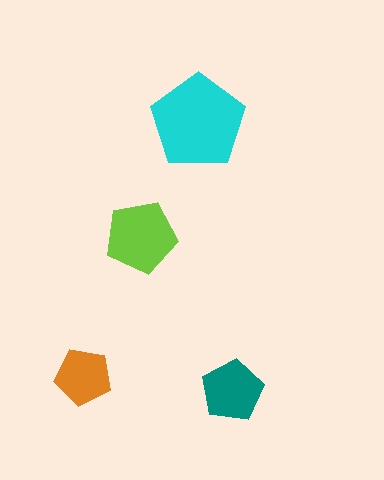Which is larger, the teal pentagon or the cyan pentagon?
The cyan one.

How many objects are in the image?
There are 4 objects in the image.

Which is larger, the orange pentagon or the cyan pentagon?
The cyan one.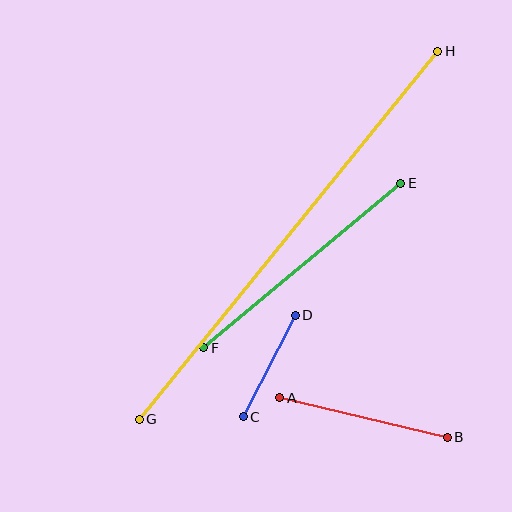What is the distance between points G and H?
The distance is approximately 473 pixels.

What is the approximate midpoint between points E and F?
The midpoint is at approximately (302, 265) pixels.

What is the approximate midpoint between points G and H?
The midpoint is at approximately (289, 235) pixels.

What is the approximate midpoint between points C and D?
The midpoint is at approximately (269, 366) pixels.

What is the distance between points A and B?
The distance is approximately 172 pixels.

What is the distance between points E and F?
The distance is approximately 257 pixels.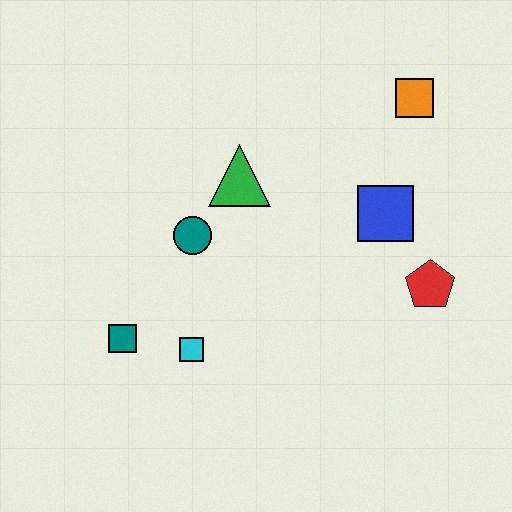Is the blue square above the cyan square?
Yes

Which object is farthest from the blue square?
The teal square is farthest from the blue square.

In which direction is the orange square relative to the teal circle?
The orange square is to the right of the teal circle.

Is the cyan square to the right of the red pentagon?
No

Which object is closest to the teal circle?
The green triangle is closest to the teal circle.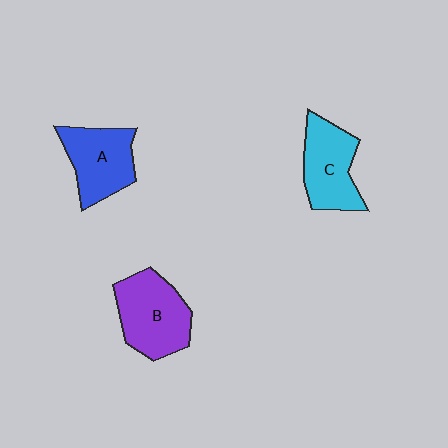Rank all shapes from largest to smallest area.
From largest to smallest: B (purple), A (blue), C (cyan).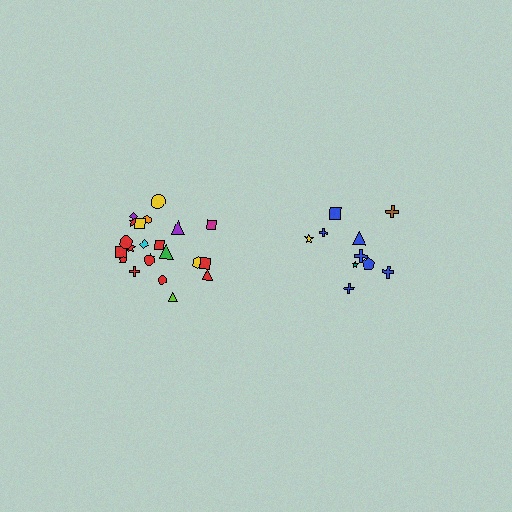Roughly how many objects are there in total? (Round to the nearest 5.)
Roughly 30 objects in total.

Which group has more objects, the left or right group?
The left group.